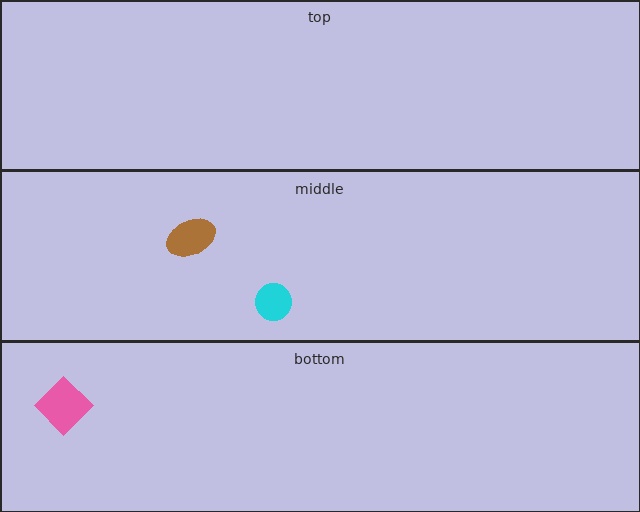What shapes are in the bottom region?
The pink diamond.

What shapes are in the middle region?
The cyan circle, the brown ellipse.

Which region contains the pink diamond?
The bottom region.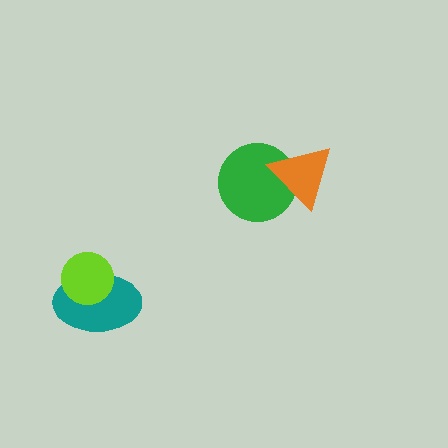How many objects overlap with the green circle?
1 object overlaps with the green circle.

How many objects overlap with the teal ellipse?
1 object overlaps with the teal ellipse.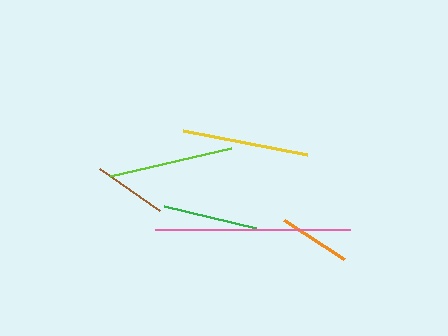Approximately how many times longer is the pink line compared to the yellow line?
The pink line is approximately 1.6 times the length of the yellow line.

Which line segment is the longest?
The pink line is the longest at approximately 196 pixels.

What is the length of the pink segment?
The pink segment is approximately 196 pixels long.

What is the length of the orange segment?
The orange segment is approximately 71 pixels long.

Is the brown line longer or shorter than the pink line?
The pink line is longer than the brown line.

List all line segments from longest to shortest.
From longest to shortest: pink, yellow, lime, green, brown, orange.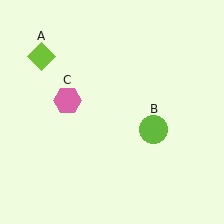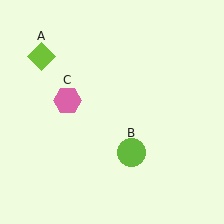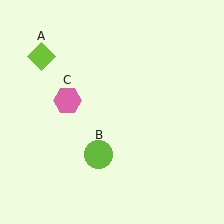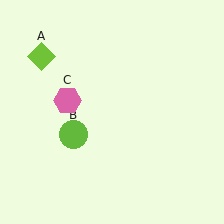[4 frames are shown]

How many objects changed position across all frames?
1 object changed position: lime circle (object B).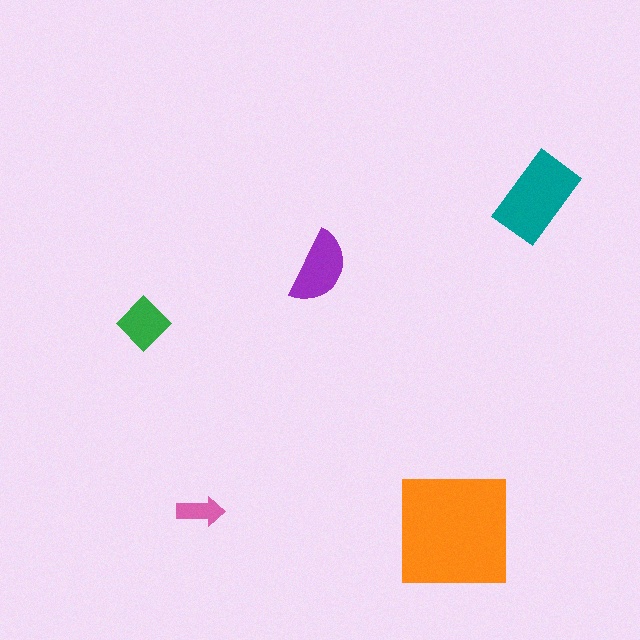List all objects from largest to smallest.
The orange square, the teal rectangle, the purple semicircle, the green diamond, the pink arrow.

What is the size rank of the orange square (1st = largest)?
1st.